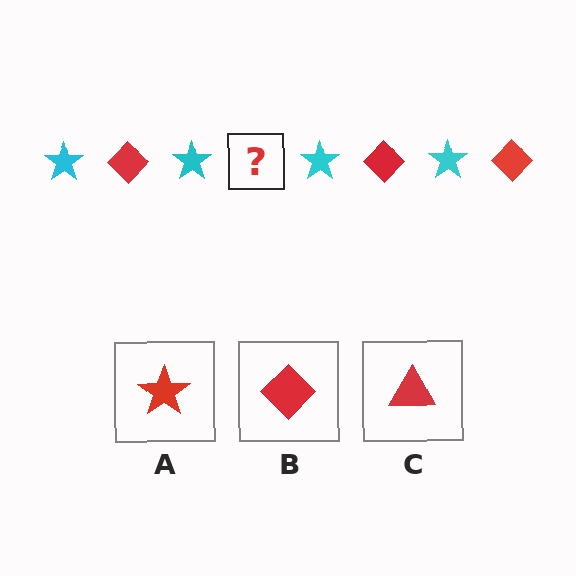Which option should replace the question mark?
Option B.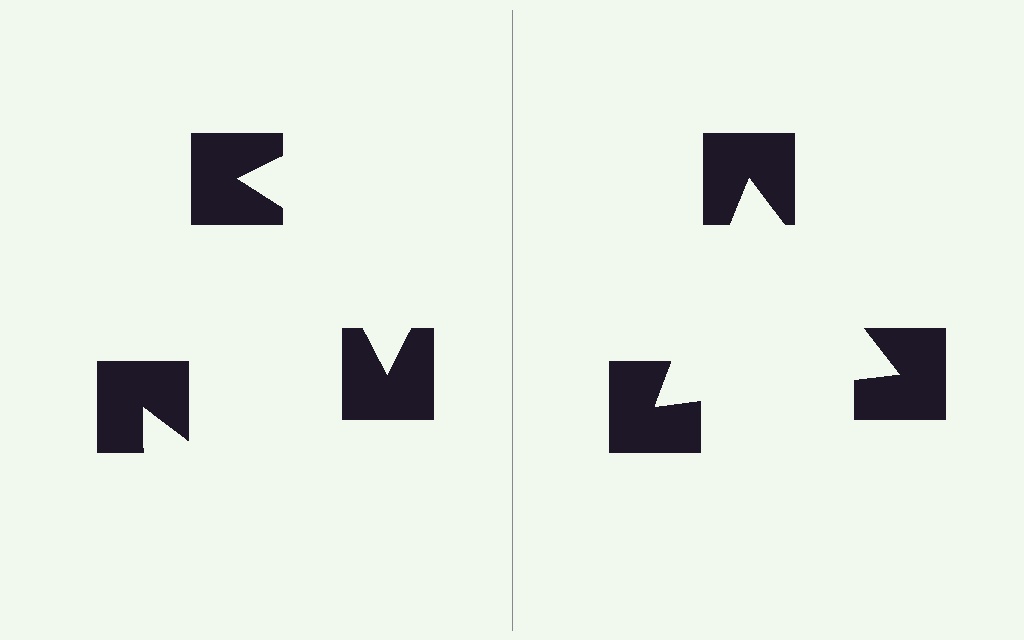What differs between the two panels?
The notched squares are positioned identically on both sides; only the wedge orientations differ. On the right they align to a triangle; on the left they are misaligned.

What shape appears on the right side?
An illusory triangle.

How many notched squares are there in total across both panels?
6 — 3 on each side.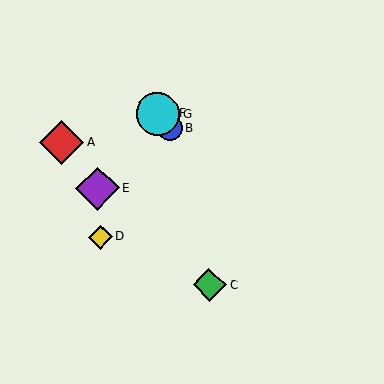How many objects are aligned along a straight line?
3 objects (B, F, G) are aligned along a straight line.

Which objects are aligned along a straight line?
Objects B, F, G are aligned along a straight line.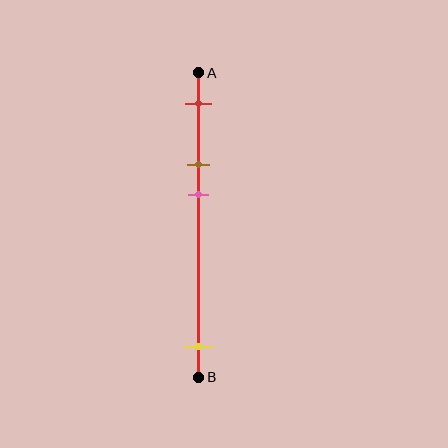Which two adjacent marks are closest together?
The brown and pink marks are the closest adjacent pair.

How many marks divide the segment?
There are 4 marks dividing the segment.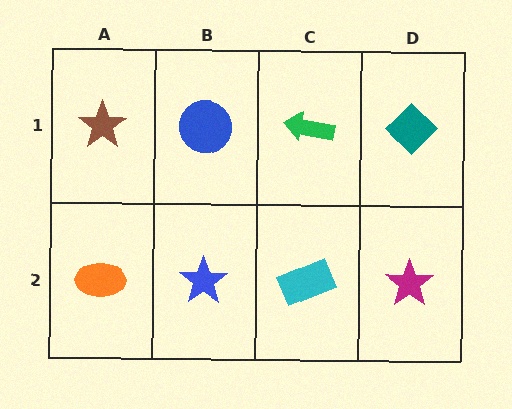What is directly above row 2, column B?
A blue circle.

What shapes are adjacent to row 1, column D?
A magenta star (row 2, column D), a green arrow (row 1, column C).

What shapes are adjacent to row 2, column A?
A brown star (row 1, column A), a blue star (row 2, column B).